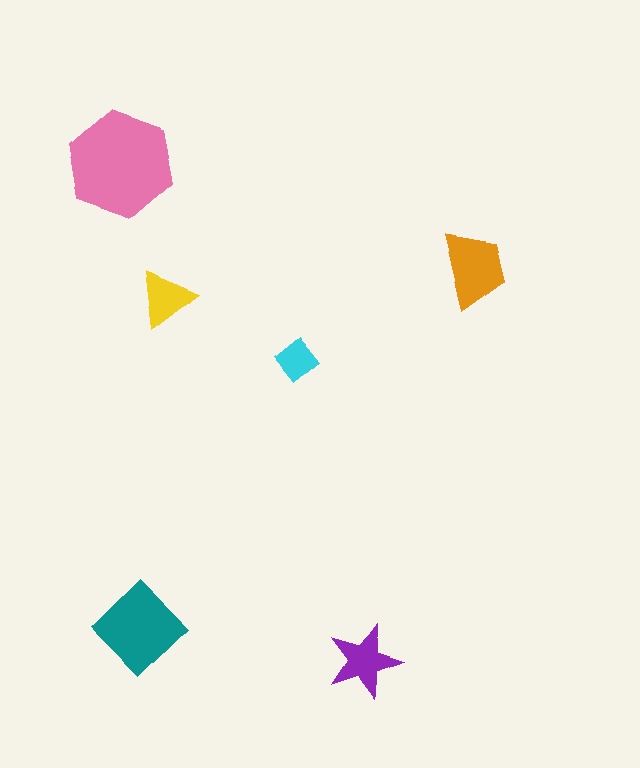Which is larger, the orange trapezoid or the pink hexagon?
The pink hexagon.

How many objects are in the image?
There are 6 objects in the image.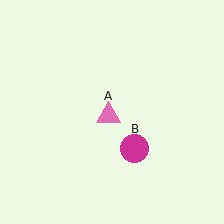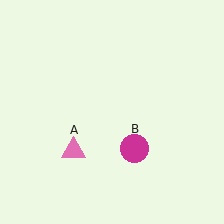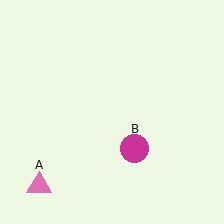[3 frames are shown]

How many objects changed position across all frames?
1 object changed position: pink triangle (object A).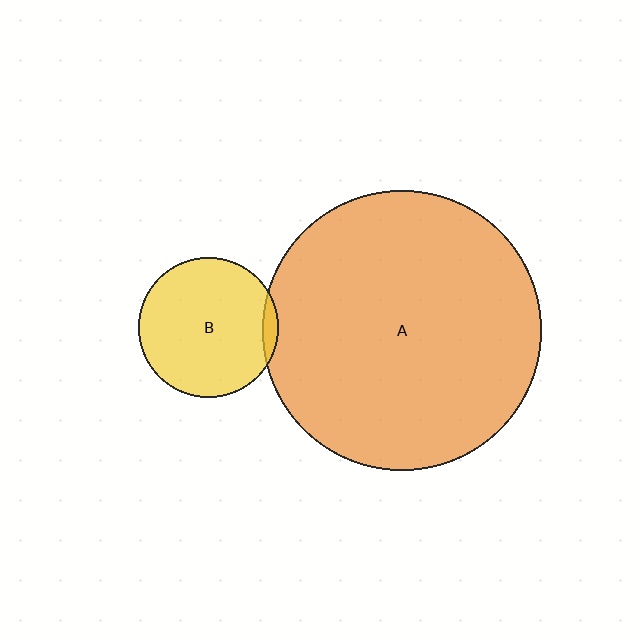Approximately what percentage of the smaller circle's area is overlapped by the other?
Approximately 5%.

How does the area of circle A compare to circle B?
Approximately 4.0 times.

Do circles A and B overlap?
Yes.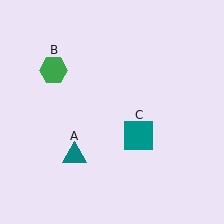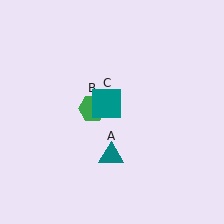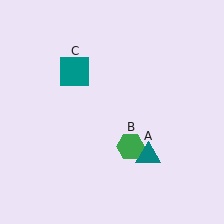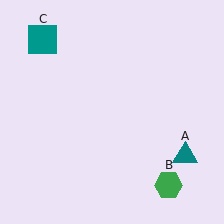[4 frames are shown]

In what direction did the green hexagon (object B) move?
The green hexagon (object B) moved down and to the right.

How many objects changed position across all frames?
3 objects changed position: teal triangle (object A), green hexagon (object B), teal square (object C).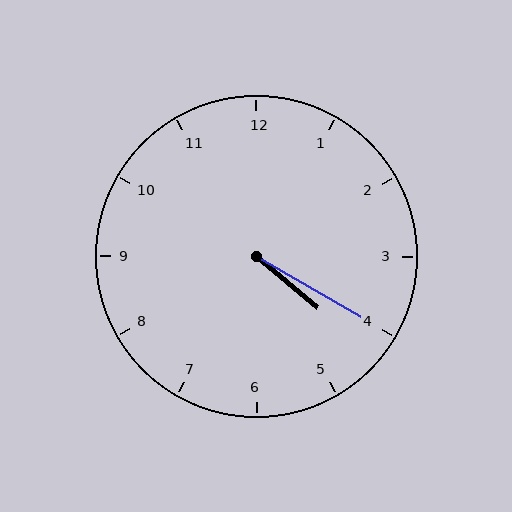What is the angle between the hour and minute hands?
Approximately 10 degrees.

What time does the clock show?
4:20.